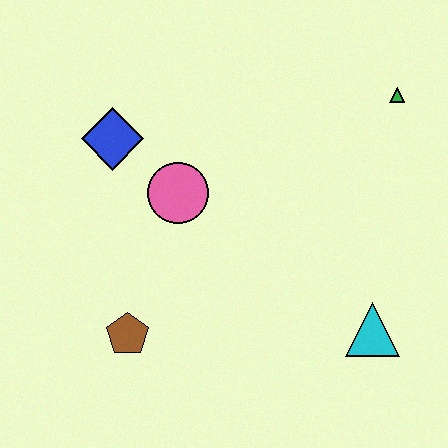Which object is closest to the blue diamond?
The pink circle is closest to the blue diamond.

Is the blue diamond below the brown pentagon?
No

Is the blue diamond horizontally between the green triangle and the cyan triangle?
No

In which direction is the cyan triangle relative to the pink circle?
The cyan triangle is to the right of the pink circle.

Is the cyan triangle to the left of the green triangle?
Yes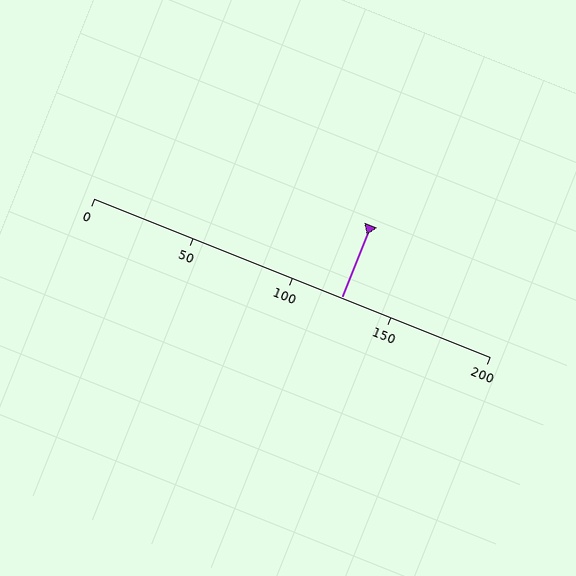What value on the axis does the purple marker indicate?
The marker indicates approximately 125.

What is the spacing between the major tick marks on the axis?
The major ticks are spaced 50 apart.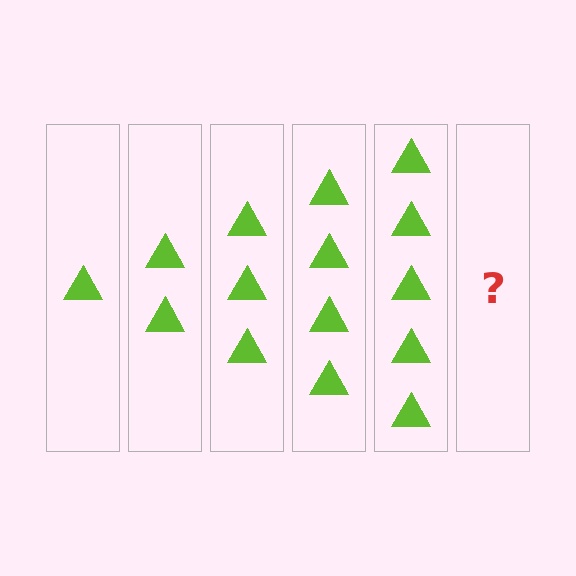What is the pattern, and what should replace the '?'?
The pattern is that each step adds one more triangle. The '?' should be 6 triangles.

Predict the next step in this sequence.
The next step is 6 triangles.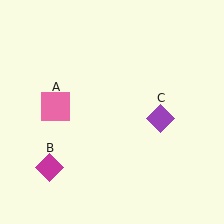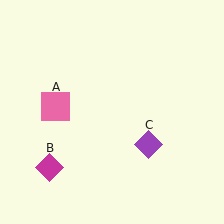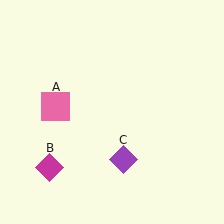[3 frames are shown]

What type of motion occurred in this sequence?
The purple diamond (object C) rotated clockwise around the center of the scene.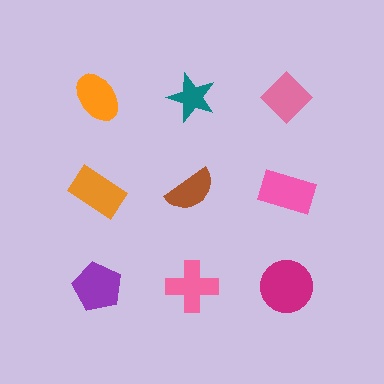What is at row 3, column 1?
A purple pentagon.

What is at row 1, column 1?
An orange ellipse.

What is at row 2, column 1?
An orange rectangle.